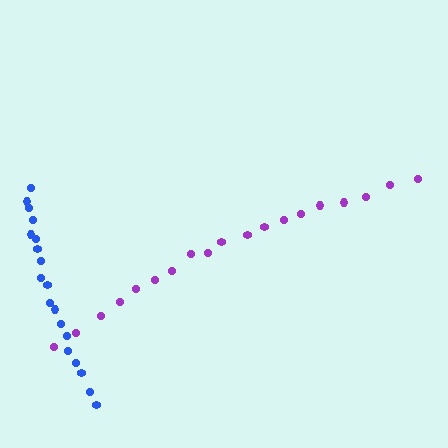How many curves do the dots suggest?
There are 2 distinct paths.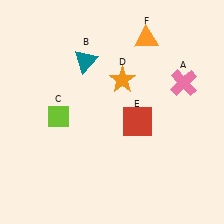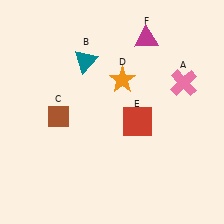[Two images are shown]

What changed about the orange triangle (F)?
In Image 1, F is orange. In Image 2, it changed to magenta.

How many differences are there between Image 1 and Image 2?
There are 2 differences between the two images.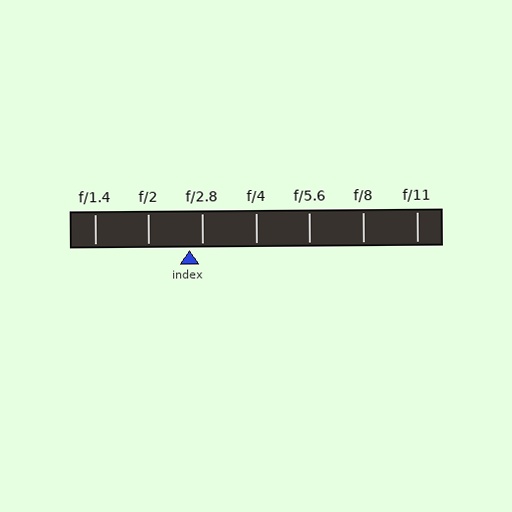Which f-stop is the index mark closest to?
The index mark is closest to f/2.8.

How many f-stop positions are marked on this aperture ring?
There are 7 f-stop positions marked.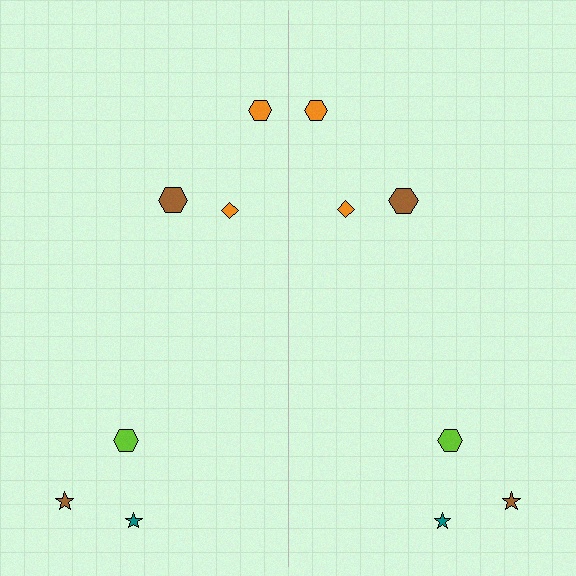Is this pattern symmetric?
Yes, this pattern has bilateral (reflection) symmetry.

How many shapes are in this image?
There are 12 shapes in this image.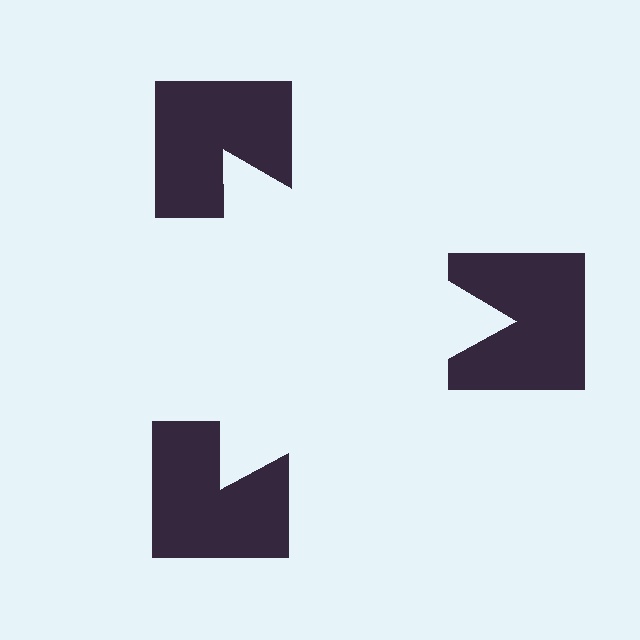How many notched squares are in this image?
There are 3 — one at each vertex of the illusory triangle.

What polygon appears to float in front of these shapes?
An illusory triangle — its edges are inferred from the aligned wedge cuts in the notched squares, not physically drawn.